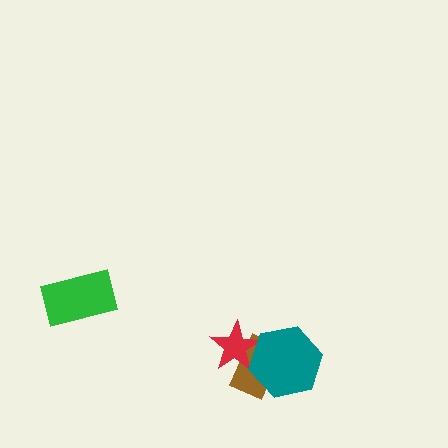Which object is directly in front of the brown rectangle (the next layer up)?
The red star is directly in front of the brown rectangle.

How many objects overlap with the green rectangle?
0 objects overlap with the green rectangle.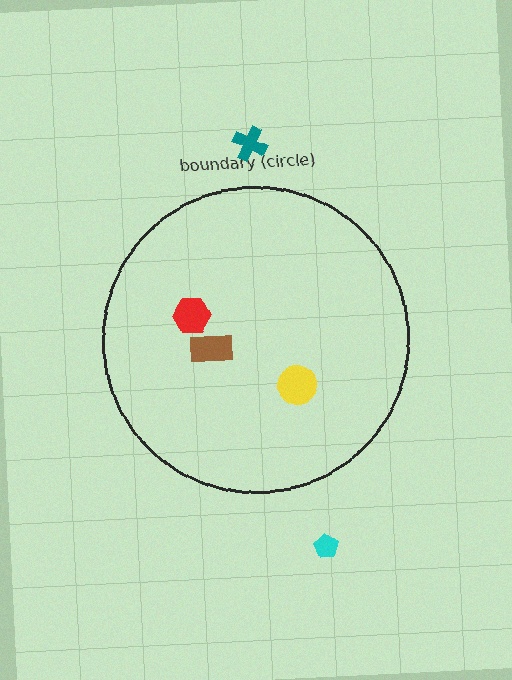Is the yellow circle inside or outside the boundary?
Inside.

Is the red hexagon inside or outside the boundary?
Inside.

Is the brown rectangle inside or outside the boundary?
Inside.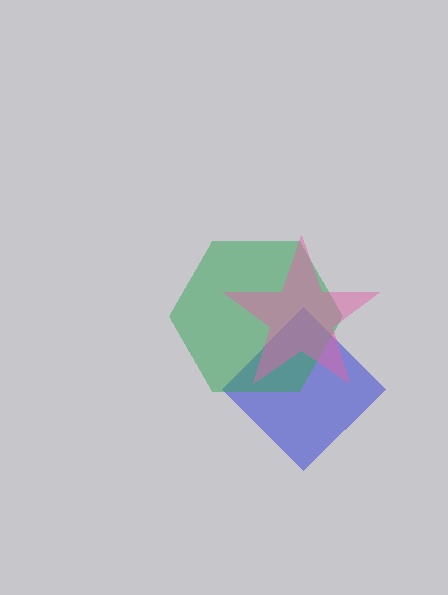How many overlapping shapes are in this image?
There are 3 overlapping shapes in the image.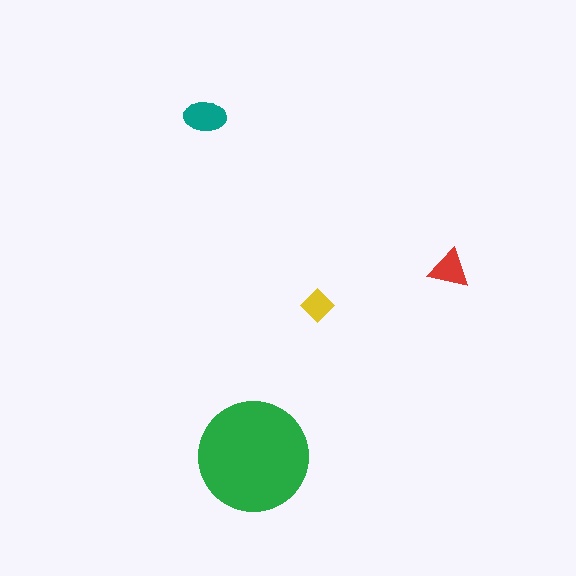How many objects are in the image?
There are 4 objects in the image.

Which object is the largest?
The green circle.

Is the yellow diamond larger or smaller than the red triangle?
Smaller.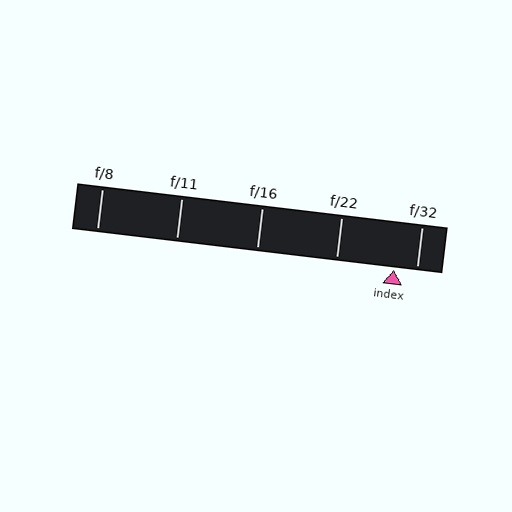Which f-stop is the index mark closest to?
The index mark is closest to f/32.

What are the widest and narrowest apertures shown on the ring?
The widest aperture shown is f/8 and the narrowest is f/32.